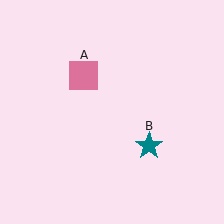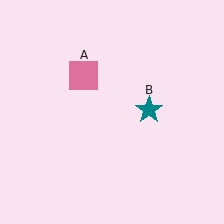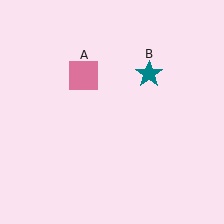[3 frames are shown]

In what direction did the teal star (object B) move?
The teal star (object B) moved up.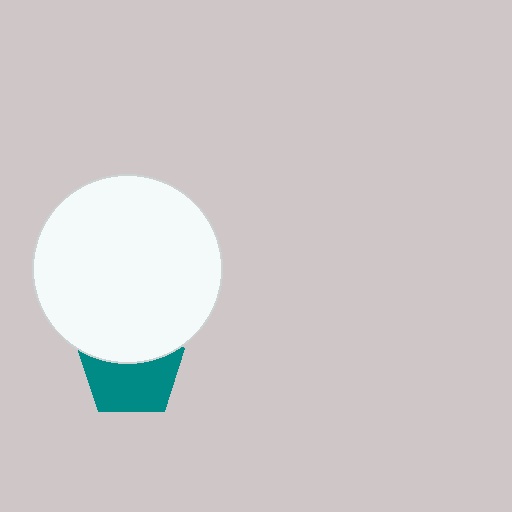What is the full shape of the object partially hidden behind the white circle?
The partially hidden object is a teal pentagon.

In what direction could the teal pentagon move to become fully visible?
The teal pentagon could move down. That would shift it out from behind the white circle entirely.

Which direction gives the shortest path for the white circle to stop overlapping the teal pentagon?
Moving up gives the shortest separation.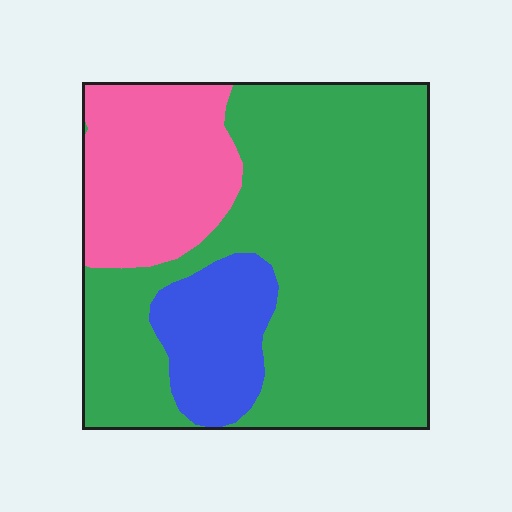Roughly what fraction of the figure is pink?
Pink covers 22% of the figure.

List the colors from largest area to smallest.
From largest to smallest: green, pink, blue.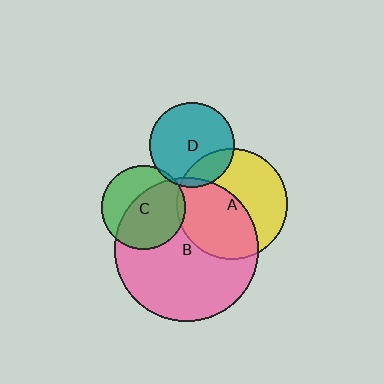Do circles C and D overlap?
Yes.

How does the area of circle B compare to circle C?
Approximately 2.9 times.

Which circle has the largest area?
Circle B (pink).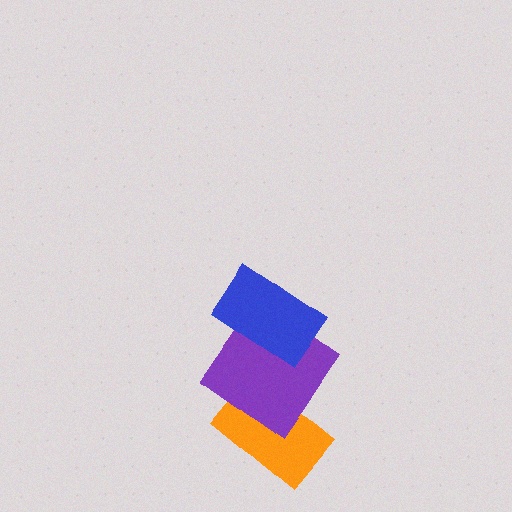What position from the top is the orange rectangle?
The orange rectangle is 3rd from the top.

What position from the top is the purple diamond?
The purple diamond is 2nd from the top.